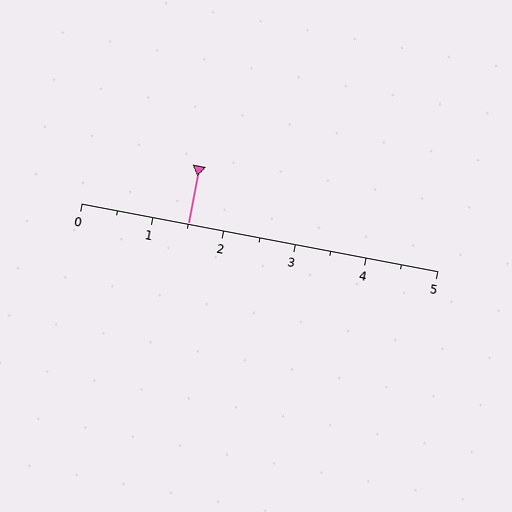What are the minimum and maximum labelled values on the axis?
The axis runs from 0 to 5.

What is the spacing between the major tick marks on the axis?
The major ticks are spaced 1 apart.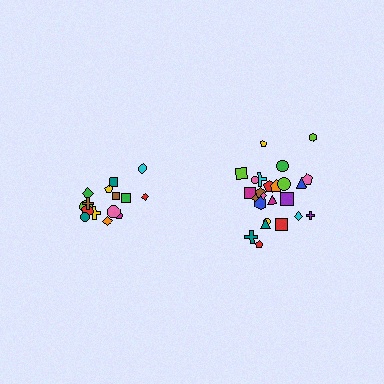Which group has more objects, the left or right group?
The right group.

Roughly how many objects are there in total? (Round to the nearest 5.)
Roughly 40 objects in total.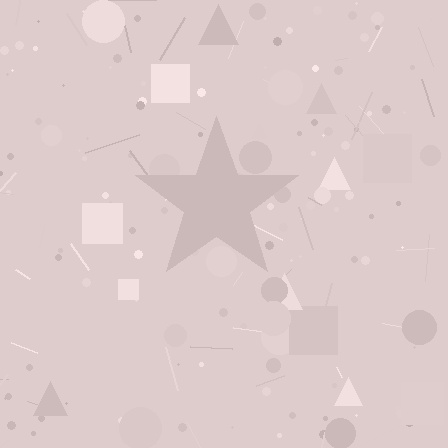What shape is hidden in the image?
A star is hidden in the image.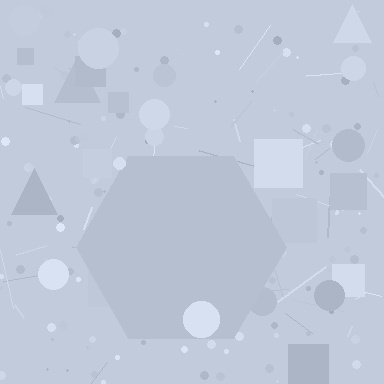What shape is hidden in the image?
A hexagon is hidden in the image.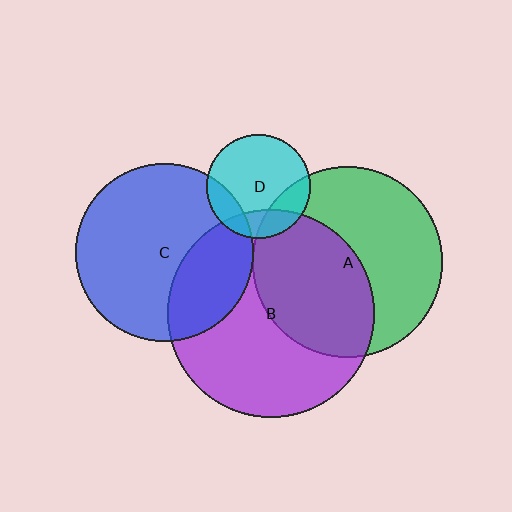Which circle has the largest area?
Circle B (purple).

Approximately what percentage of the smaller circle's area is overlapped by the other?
Approximately 5%.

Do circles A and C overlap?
Yes.